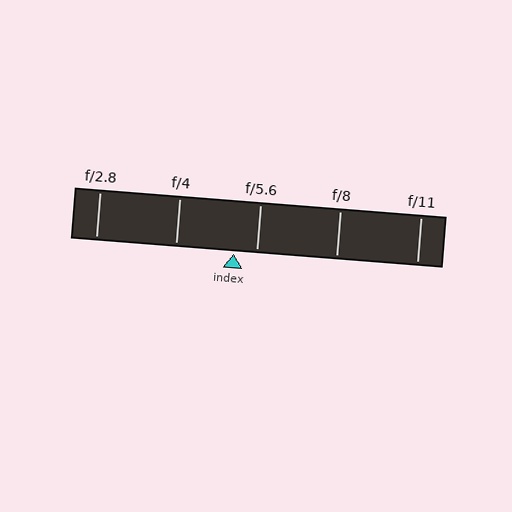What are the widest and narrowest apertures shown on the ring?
The widest aperture shown is f/2.8 and the narrowest is f/11.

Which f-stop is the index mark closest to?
The index mark is closest to f/5.6.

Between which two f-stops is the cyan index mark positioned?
The index mark is between f/4 and f/5.6.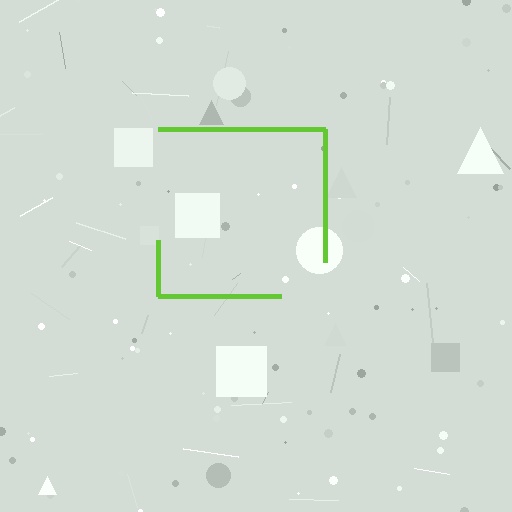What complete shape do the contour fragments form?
The contour fragments form a square.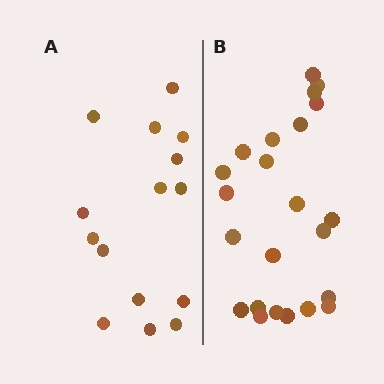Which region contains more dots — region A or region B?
Region B (the right region) has more dots.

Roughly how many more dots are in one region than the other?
Region B has roughly 8 or so more dots than region A.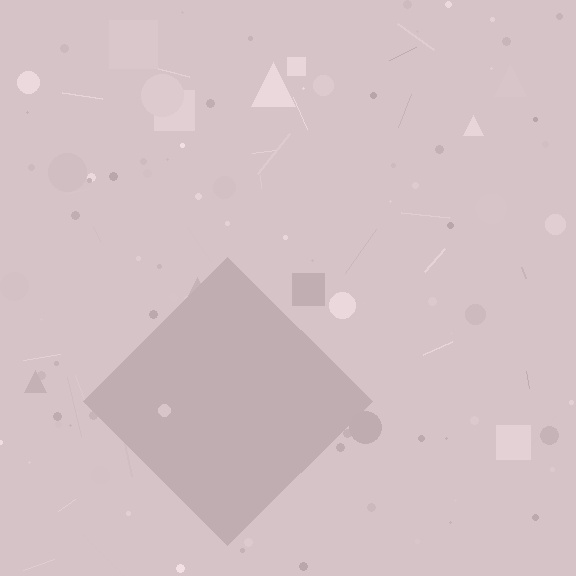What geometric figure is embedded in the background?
A diamond is embedded in the background.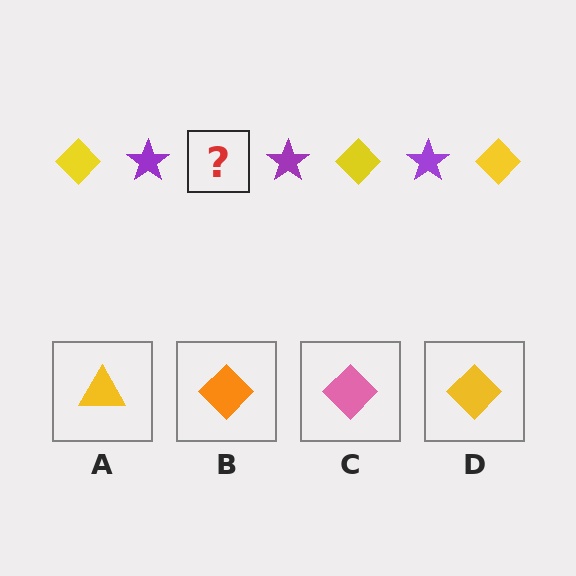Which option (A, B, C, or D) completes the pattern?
D.